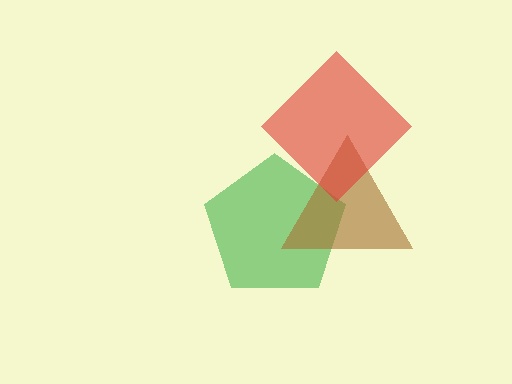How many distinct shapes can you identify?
There are 3 distinct shapes: a green pentagon, a brown triangle, a red diamond.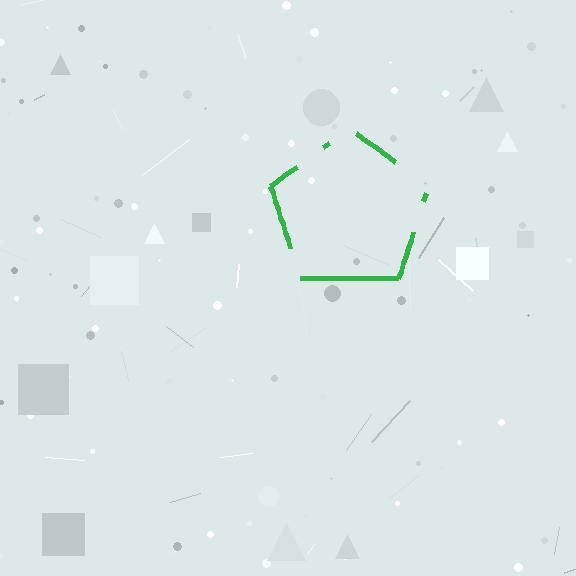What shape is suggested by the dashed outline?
The dashed outline suggests a pentagon.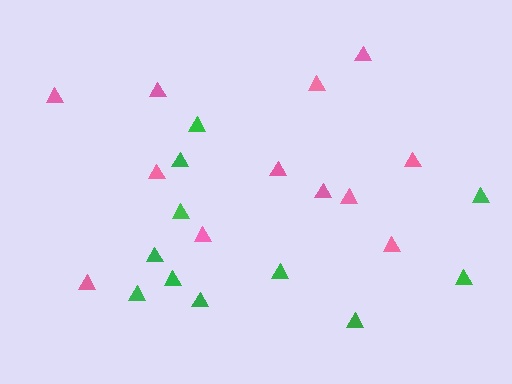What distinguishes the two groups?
There are 2 groups: one group of pink triangles (12) and one group of green triangles (11).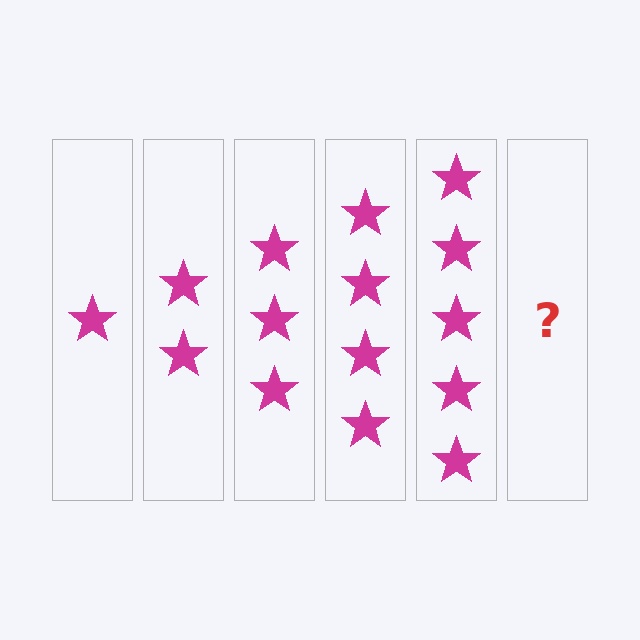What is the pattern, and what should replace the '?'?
The pattern is that each step adds one more star. The '?' should be 6 stars.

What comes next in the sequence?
The next element should be 6 stars.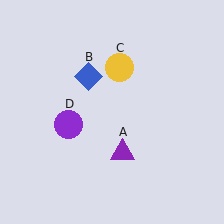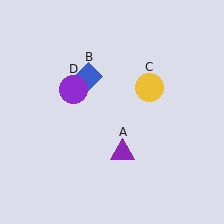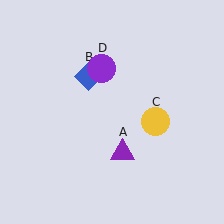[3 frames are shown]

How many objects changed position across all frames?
2 objects changed position: yellow circle (object C), purple circle (object D).